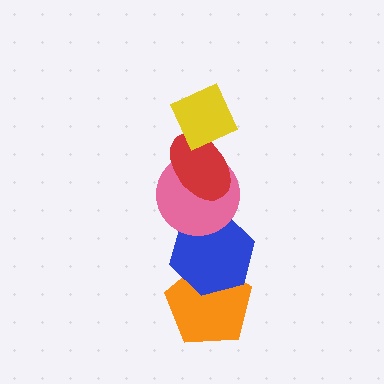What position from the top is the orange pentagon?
The orange pentagon is 5th from the top.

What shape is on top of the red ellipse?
The yellow diamond is on top of the red ellipse.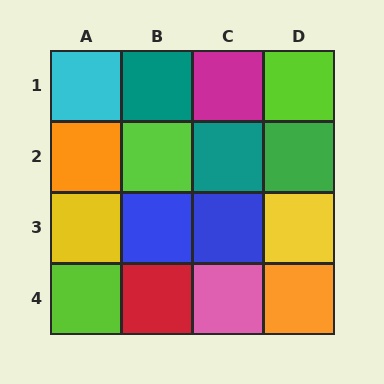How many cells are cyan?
1 cell is cyan.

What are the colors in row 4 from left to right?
Lime, red, pink, orange.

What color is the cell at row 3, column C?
Blue.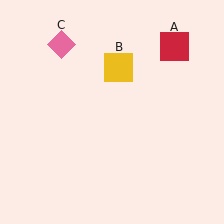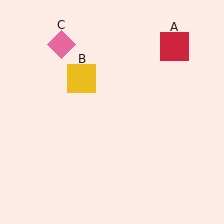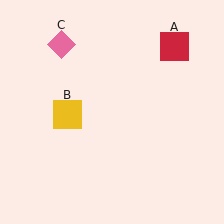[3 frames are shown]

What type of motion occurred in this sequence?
The yellow square (object B) rotated counterclockwise around the center of the scene.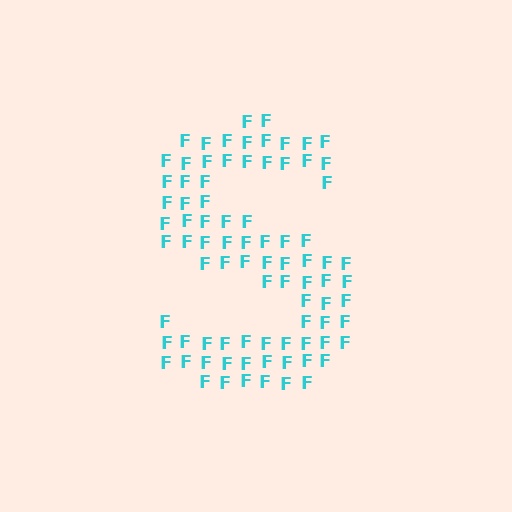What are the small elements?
The small elements are letter F's.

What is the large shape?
The large shape is the letter S.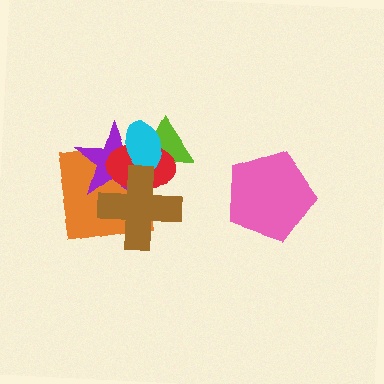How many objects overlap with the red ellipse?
5 objects overlap with the red ellipse.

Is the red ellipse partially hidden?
Yes, it is partially covered by another shape.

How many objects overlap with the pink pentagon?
0 objects overlap with the pink pentagon.